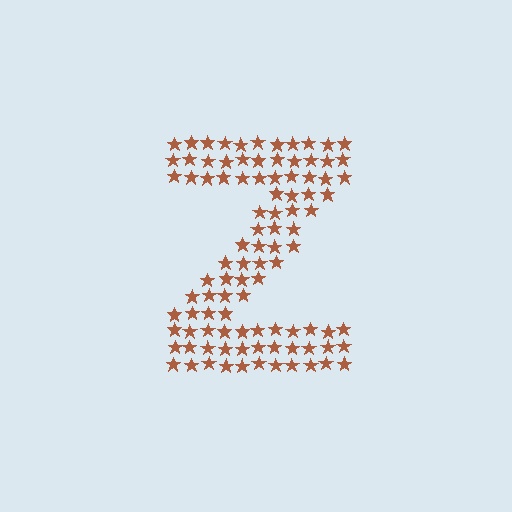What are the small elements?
The small elements are stars.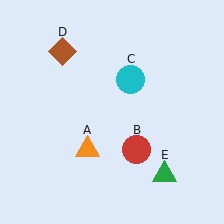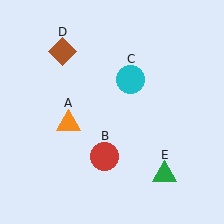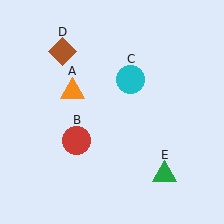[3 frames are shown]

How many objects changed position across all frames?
2 objects changed position: orange triangle (object A), red circle (object B).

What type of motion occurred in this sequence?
The orange triangle (object A), red circle (object B) rotated clockwise around the center of the scene.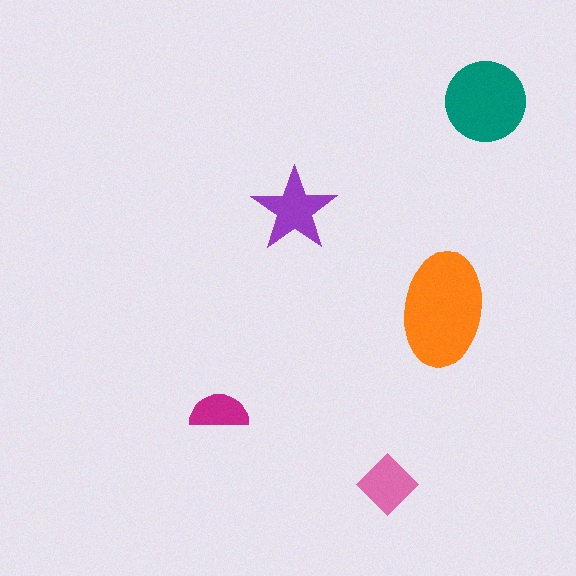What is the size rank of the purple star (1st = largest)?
3rd.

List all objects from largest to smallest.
The orange ellipse, the teal circle, the purple star, the pink diamond, the magenta semicircle.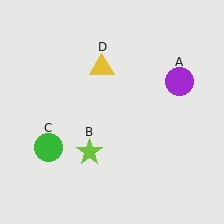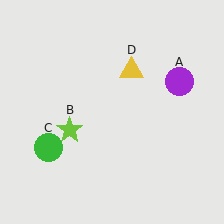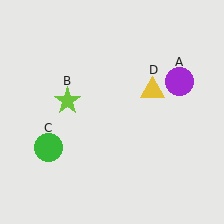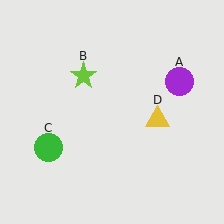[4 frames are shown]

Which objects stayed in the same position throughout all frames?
Purple circle (object A) and green circle (object C) remained stationary.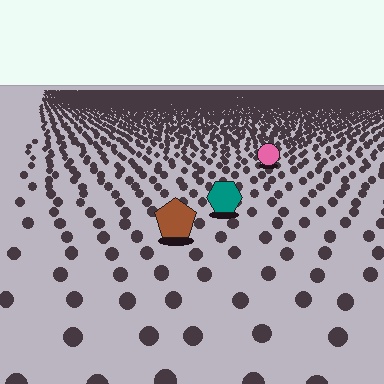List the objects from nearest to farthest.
From nearest to farthest: the brown pentagon, the teal hexagon, the pink circle.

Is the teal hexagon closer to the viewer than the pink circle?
Yes. The teal hexagon is closer — you can tell from the texture gradient: the ground texture is coarser near it.